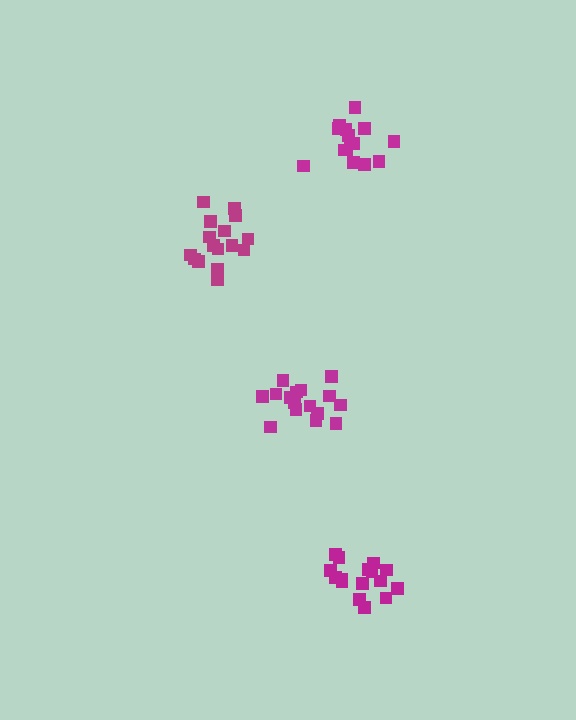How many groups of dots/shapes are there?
There are 4 groups.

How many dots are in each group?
Group 1: 16 dots, Group 2: 16 dots, Group 3: 15 dots, Group 4: 16 dots (63 total).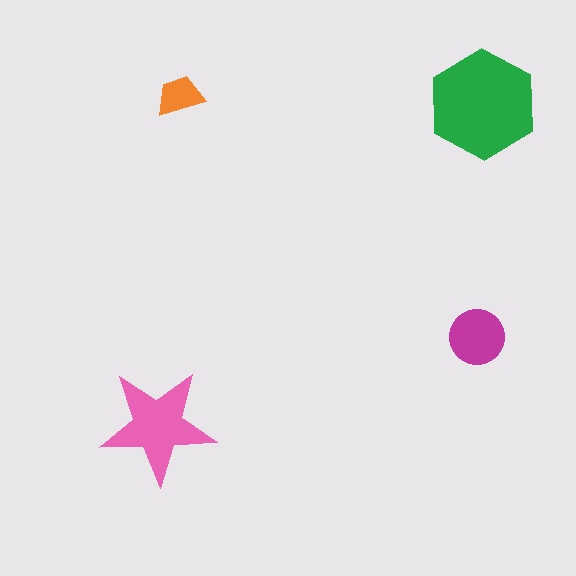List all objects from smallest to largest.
The orange trapezoid, the magenta circle, the pink star, the green hexagon.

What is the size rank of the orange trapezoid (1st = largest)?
4th.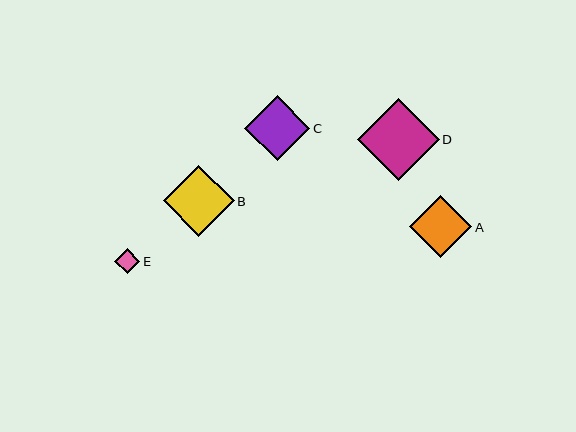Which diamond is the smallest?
Diamond E is the smallest with a size of approximately 25 pixels.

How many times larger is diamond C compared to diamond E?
Diamond C is approximately 2.6 times the size of diamond E.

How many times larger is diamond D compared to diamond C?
Diamond D is approximately 1.3 times the size of diamond C.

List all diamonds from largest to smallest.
From largest to smallest: D, B, C, A, E.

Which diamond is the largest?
Diamond D is the largest with a size of approximately 82 pixels.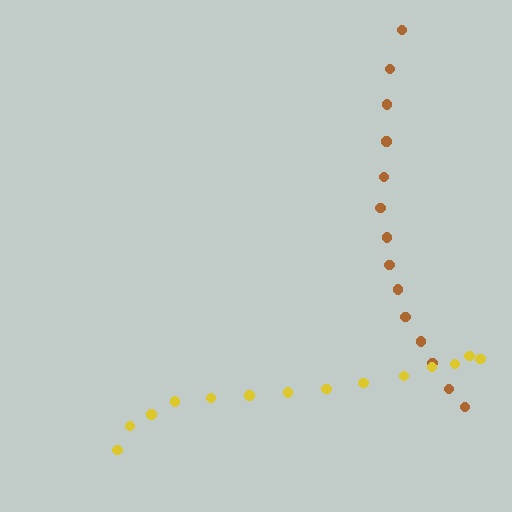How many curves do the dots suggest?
There are 2 distinct paths.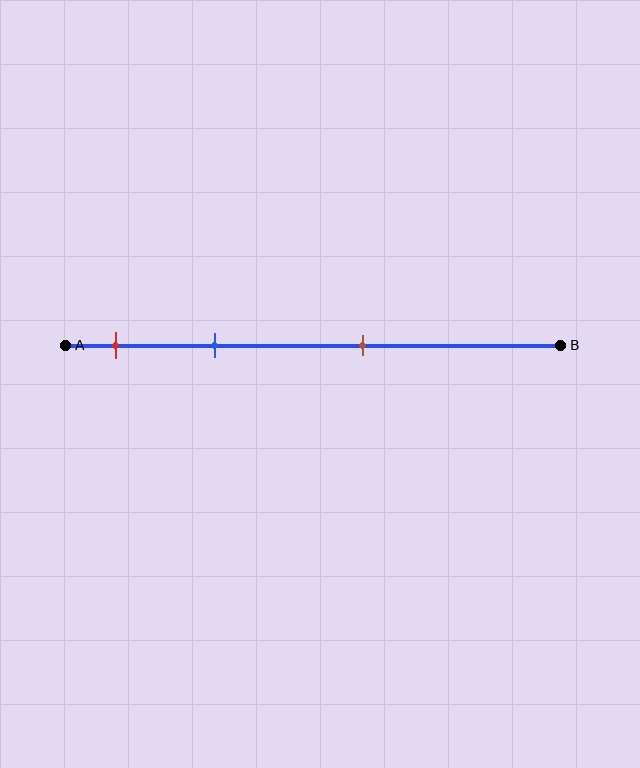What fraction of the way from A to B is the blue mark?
The blue mark is approximately 30% (0.3) of the way from A to B.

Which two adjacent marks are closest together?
The red and blue marks are the closest adjacent pair.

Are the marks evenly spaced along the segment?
No, the marks are not evenly spaced.